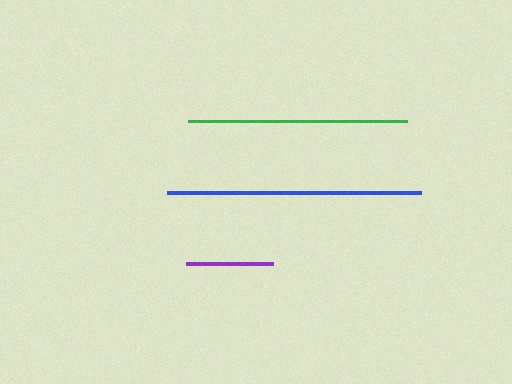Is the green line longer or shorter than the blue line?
The blue line is longer than the green line.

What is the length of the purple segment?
The purple segment is approximately 87 pixels long.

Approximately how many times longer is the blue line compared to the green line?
The blue line is approximately 1.2 times the length of the green line.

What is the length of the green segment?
The green segment is approximately 220 pixels long.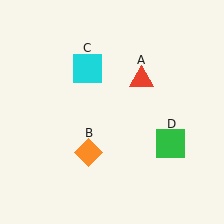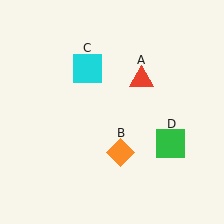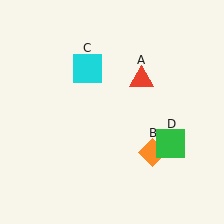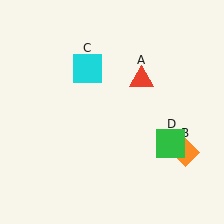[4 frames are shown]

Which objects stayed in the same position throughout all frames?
Red triangle (object A) and cyan square (object C) and green square (object D) remained stationary.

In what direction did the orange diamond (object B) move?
The orange diamond (object B) moved right.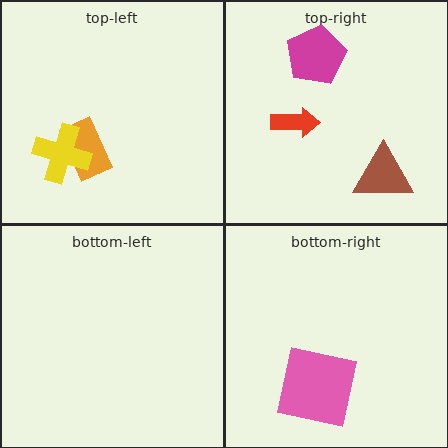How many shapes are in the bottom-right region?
1.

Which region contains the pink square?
The bottom-right region.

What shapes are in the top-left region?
The orange rectangle, the yellow cross.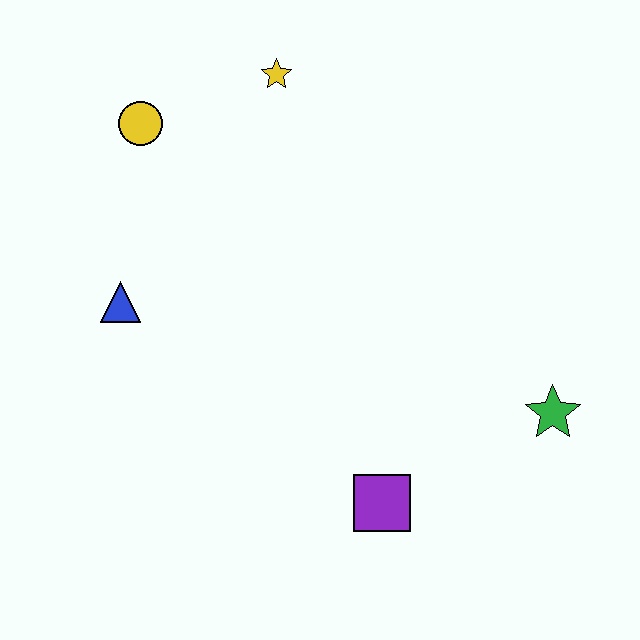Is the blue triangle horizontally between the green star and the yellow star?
No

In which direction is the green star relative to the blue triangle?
The green star is to the right of the blue triangle.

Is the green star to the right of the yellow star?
Yes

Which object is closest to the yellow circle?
The yellow star is closest to the yellow circle.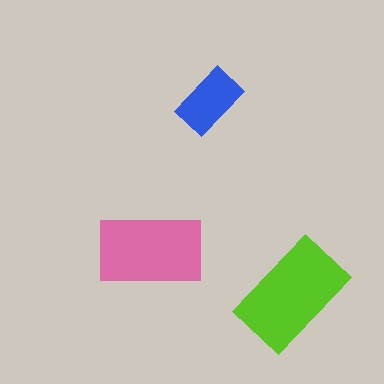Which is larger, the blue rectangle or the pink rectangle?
The pink one.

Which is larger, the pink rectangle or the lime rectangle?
The lime one.